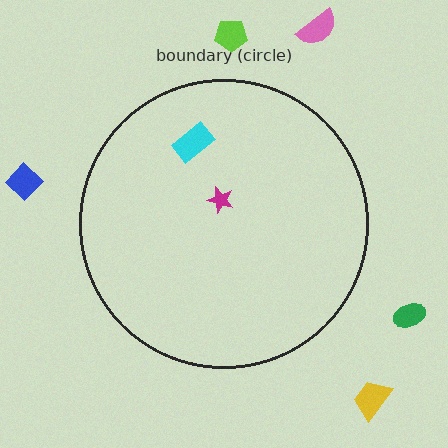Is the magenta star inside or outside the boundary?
Inside.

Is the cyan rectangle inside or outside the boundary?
Inside.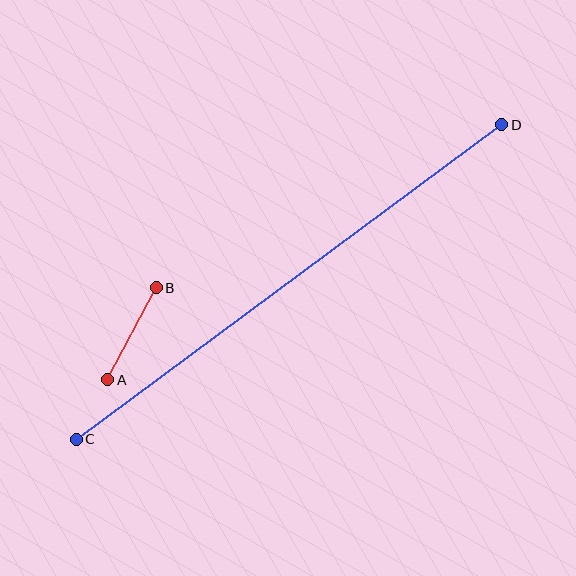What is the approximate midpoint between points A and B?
The midpoint is at approximately (132, 334) pixels.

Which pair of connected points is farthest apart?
Points C and D are farthest apart.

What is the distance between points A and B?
The distance is approximately 104 pixels.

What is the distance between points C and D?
The distance is approximately 529 pixels.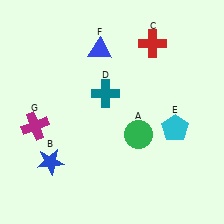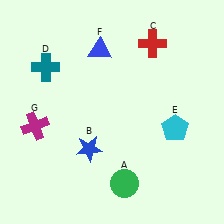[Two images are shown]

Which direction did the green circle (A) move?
The green circle (A) moved down.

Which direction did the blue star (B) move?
The blue star (B) moved right.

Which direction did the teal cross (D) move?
The teal cross (D) moved left.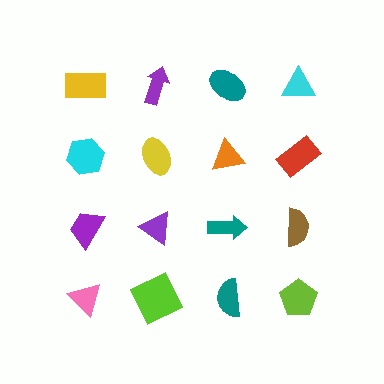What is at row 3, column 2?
A purple triangle.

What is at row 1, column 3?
A teal ellipse.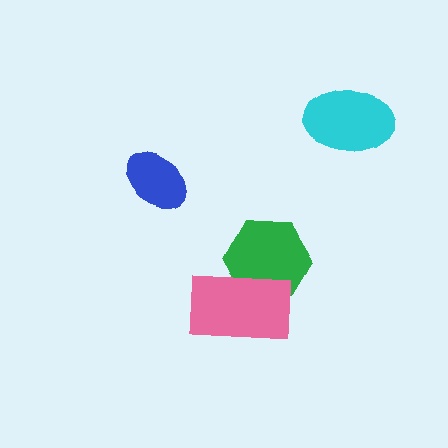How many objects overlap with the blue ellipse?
0 objects overlap with the blue ellipse.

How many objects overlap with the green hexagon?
1 object overlaps with the green hexagon.